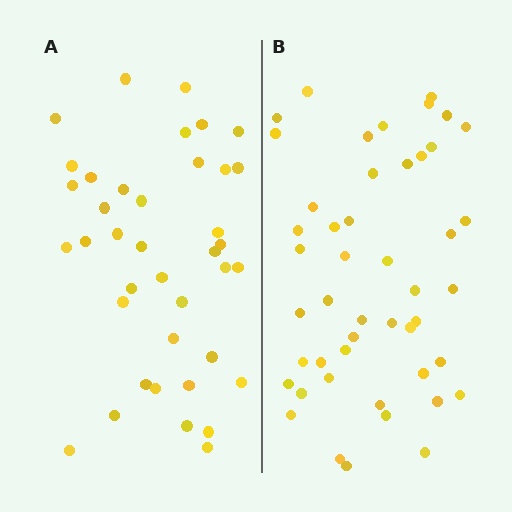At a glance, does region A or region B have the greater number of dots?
Region B (the right region) has more dots.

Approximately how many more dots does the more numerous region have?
Region B has roughly 8 or so more dots than region A.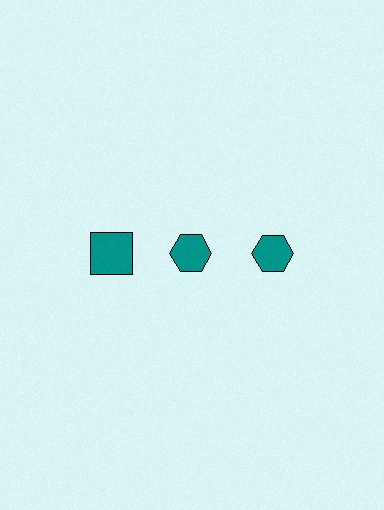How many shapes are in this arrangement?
There are 3 shapes arranged in a grid pattern.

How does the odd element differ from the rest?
It has a different shape: square instead of hexagon.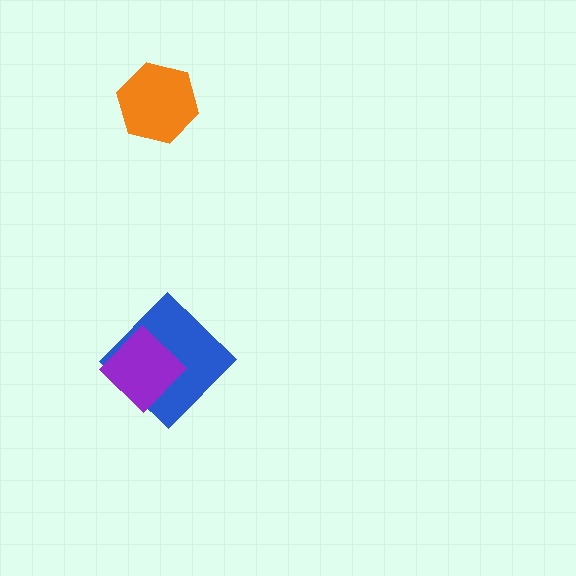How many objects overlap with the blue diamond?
1 object overlaps with the blue diamond.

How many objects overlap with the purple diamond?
1 object overlaps with the purple diamond.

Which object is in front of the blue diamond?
The purple diamond is in front of the blue diamond.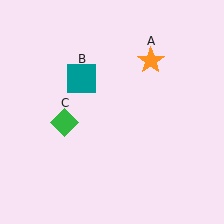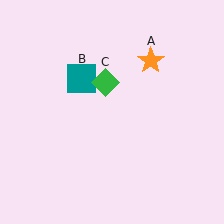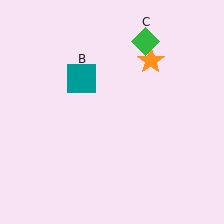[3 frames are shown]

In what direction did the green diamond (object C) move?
The green diamond (object C) moved up and to the right.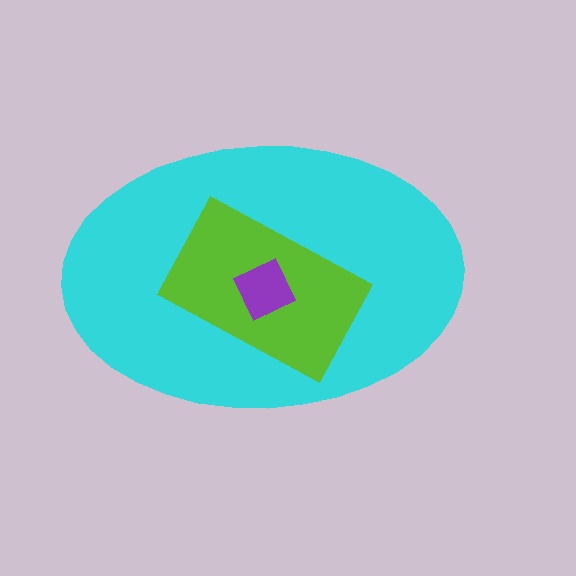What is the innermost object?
The purple square.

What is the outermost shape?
The cyan ellipse.